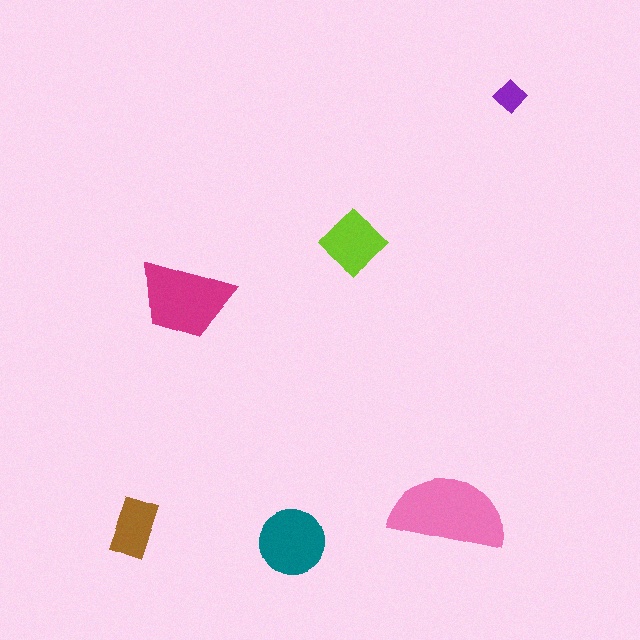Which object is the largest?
The pink semicircle.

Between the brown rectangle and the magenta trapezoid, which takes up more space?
The magenta trapezoid.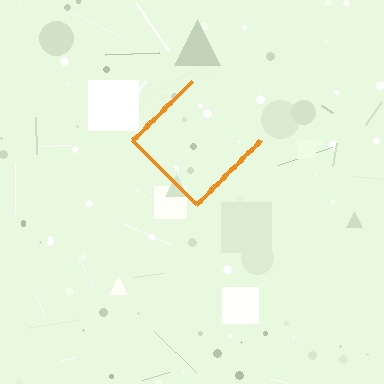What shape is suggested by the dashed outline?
The dashed outline suggests a diamond.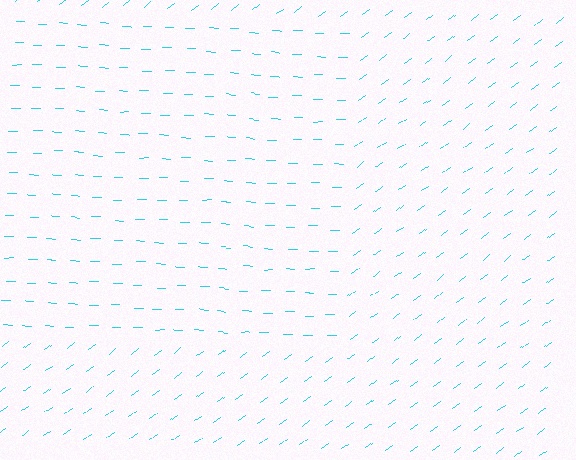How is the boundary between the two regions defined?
The boundary is defined purely by a change in line orientation (approximately 38 degrees difference). All lines are the same color and thickness.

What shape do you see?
I see a rectangle.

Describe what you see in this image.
The image is filled with small cyan line segments. A rectangle region in the image has lines oriented differently from the surrounding lines, creating a visible texture boundary.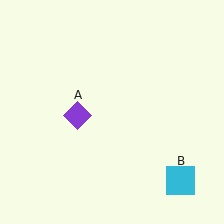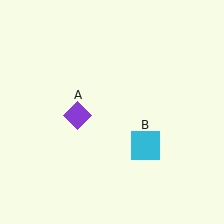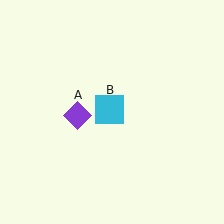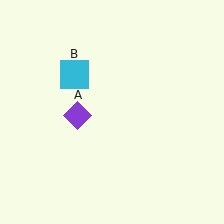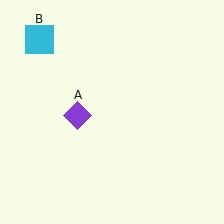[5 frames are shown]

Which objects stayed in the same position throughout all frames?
Purple diamond (object A) remained stationary.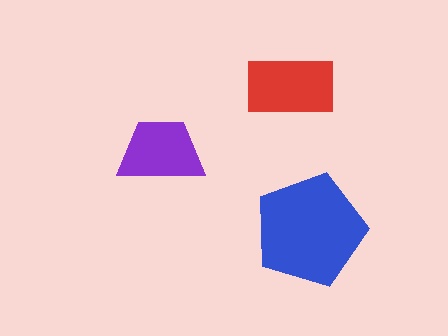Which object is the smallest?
The purple trapezoid.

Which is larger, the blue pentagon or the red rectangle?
The blue pentagon.